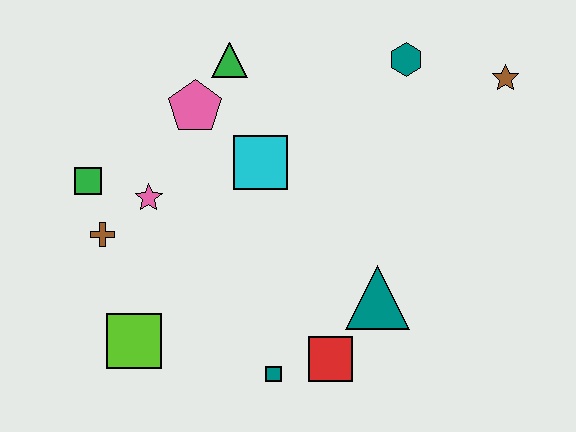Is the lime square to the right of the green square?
Yes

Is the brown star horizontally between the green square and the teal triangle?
No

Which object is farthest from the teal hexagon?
The lime square is farthest from the teal hexagon.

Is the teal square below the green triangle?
Yes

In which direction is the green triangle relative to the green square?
The green triangle is to the right of the green square.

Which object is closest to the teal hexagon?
The brown star is closest to the teal hexagon.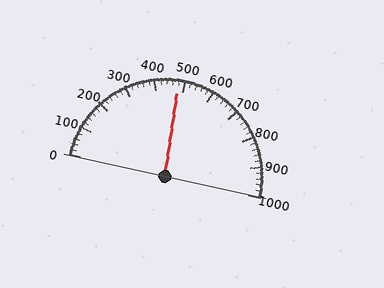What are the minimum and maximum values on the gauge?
The gauge ranges from 0 to 1000.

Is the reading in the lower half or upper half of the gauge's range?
The reading is in the lower half of the range (0 to 1000).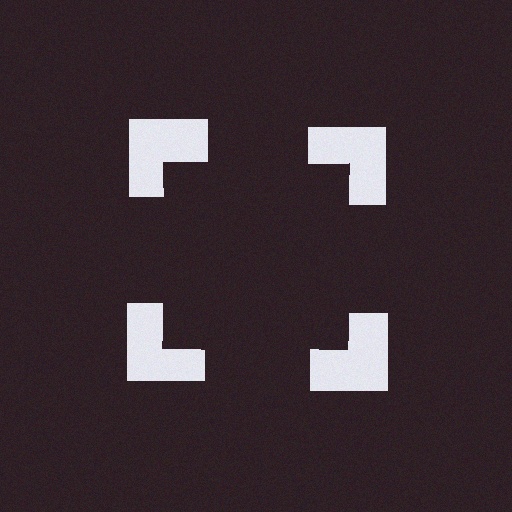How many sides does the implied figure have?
4 sides.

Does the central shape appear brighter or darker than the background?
It typically appears slightly darker than the background, even though no actual brightness change is drawn.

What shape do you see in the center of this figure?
An illusory square — its edges are inferred from the aligned wedge cuts in the notched squares, not physically drawn.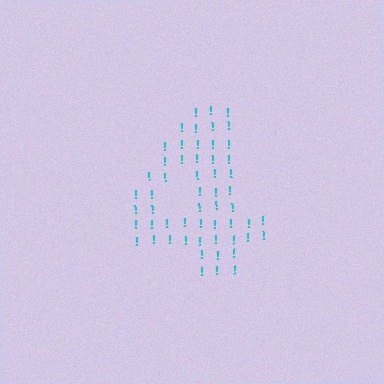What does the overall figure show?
The overall figure shows the digit 4.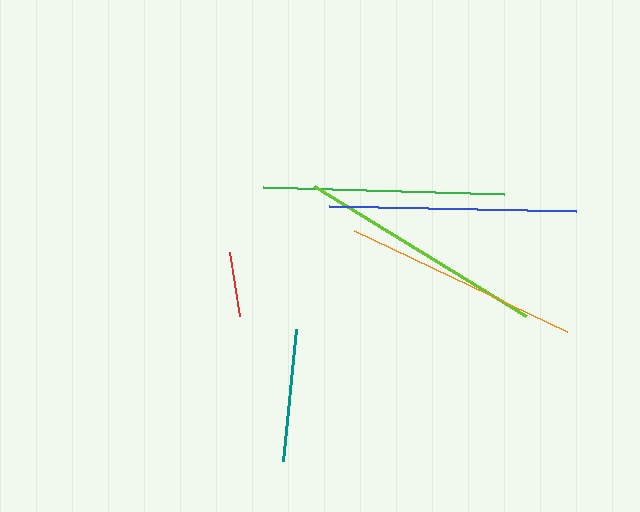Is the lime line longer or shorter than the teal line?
The lime line is longer than the teal line.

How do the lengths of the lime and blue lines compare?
The lime and blue lines are approximately the same length.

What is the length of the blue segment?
The blue segment is approximately 247 pixels long.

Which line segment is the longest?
The lime line is the longest at approximately 249 pixels.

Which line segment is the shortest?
The red line is the shortest at approximately 65 pixels.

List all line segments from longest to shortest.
From longest to shortest: lime, blue, green, orange, teal, red.